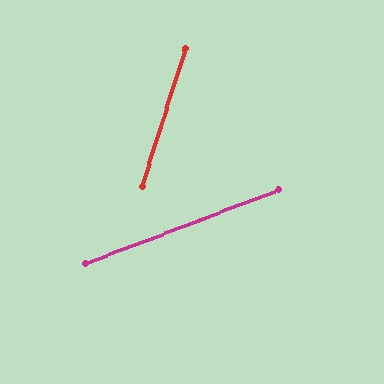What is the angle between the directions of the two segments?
Approximately 52 degrees.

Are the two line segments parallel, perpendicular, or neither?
Neither parallel nor perpendicular — they differ by about 52°.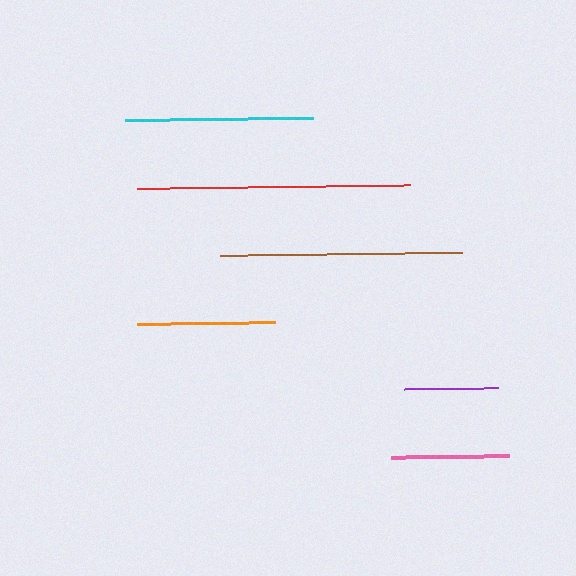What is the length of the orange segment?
The orange segment is approximately 137 pixels long.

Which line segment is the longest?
The red line is the longest at approximately 273 pixels.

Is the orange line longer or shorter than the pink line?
The orange line is longer than the pink line.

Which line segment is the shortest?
The purple line is the shortest at approximately 93 pixels.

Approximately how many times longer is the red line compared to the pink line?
The red line is approximately 2.3 times the length of the pink line.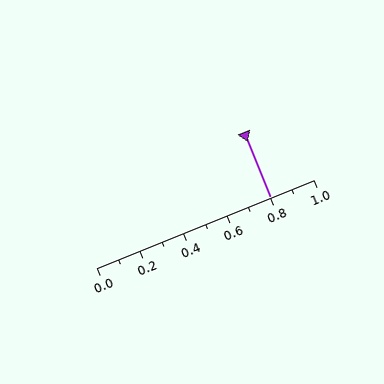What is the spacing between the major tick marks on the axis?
The major ticks are spaced 0.2 apart.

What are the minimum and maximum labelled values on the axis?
The axis runs from 0.0 to 1.0.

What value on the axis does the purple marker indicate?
The marker indicates approximately 0.8.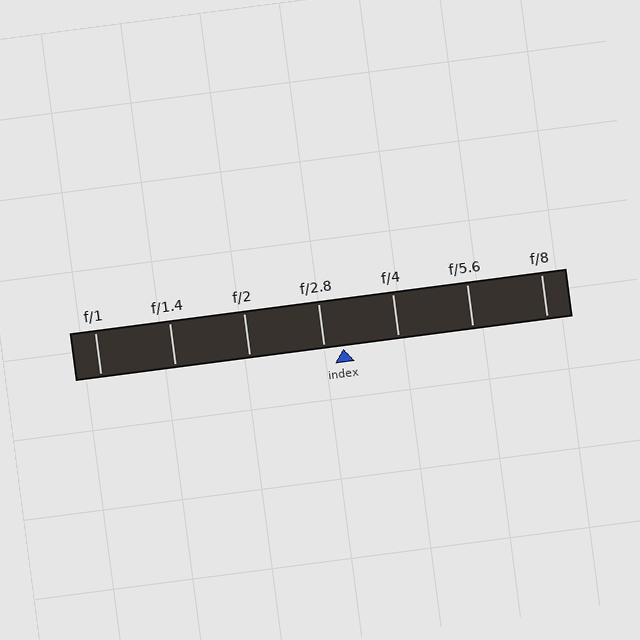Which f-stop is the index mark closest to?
The index mark is closest to f/2.8.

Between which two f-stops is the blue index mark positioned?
The index mark is between f/2.8 and f/4.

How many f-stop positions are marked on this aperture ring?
There are 7 f-stop positions marked.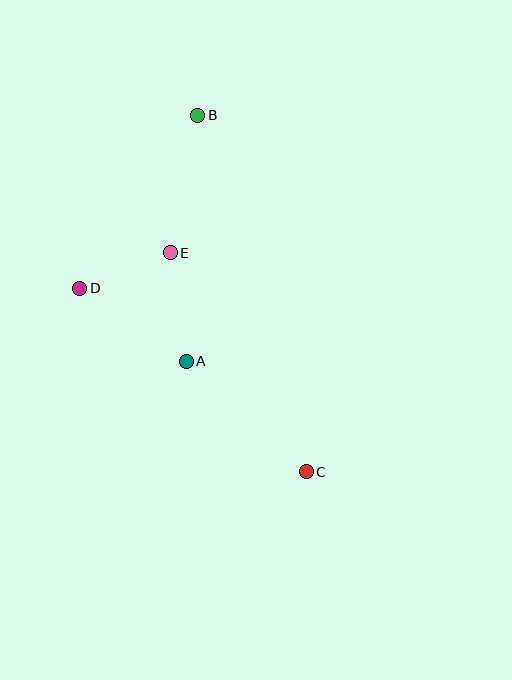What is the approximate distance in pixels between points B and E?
The distance between B and E is approximately 140 pixels.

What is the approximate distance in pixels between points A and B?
The distance between A and B is approximately 246 pixels.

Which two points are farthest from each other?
Points B and C are farthest from each other.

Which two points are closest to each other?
Points D and E are closest to each other.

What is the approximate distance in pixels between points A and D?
The distance between A and D is approximately 129 pixels.